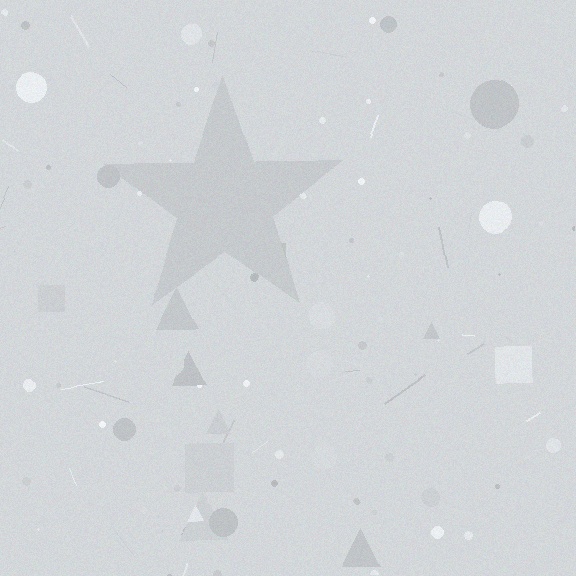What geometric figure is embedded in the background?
A star is embedded in the background.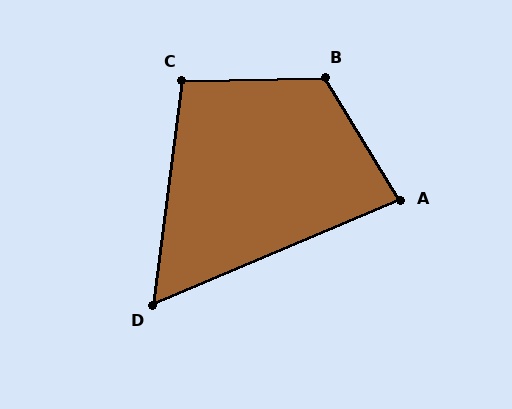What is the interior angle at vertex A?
Approximately 82 degrees (acute).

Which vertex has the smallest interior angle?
D, at approximately 60 degrees.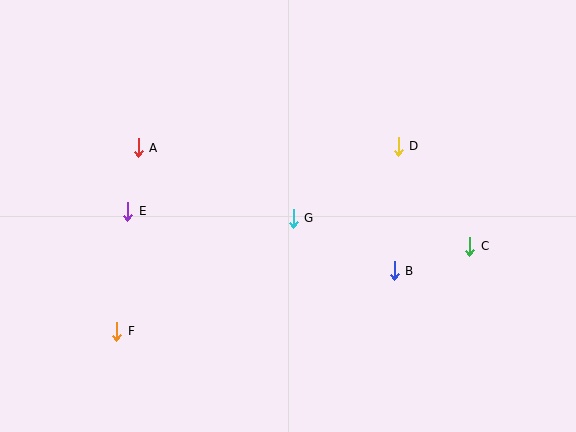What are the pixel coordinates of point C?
Point C is at (470, 246).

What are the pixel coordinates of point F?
Point F is at (117, 331).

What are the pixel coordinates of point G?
Point G is at (293, 218).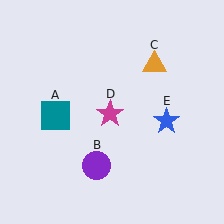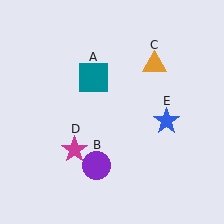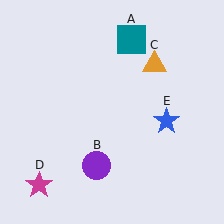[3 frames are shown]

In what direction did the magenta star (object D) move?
The magenta star (object D) moved down and to the left.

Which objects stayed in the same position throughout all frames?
Purple circle (object B) and orange triangle (object C) and blue star (object E) remained stationary.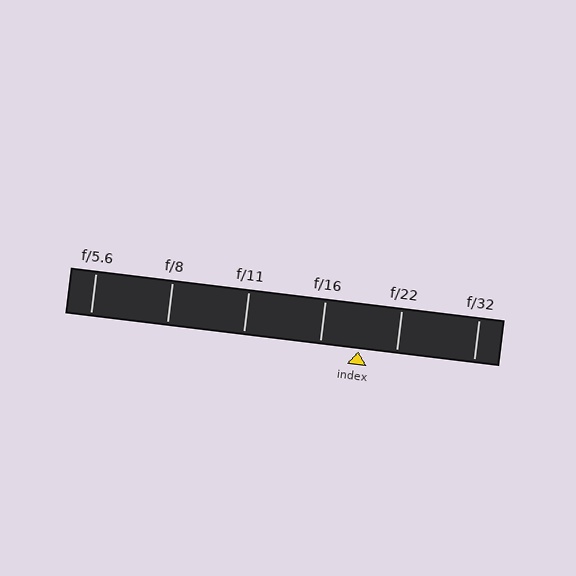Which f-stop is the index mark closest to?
The index mark is closest to f/22.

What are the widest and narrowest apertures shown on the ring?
The widest aperture shown is f/5.6 and the narrowest is f/32.